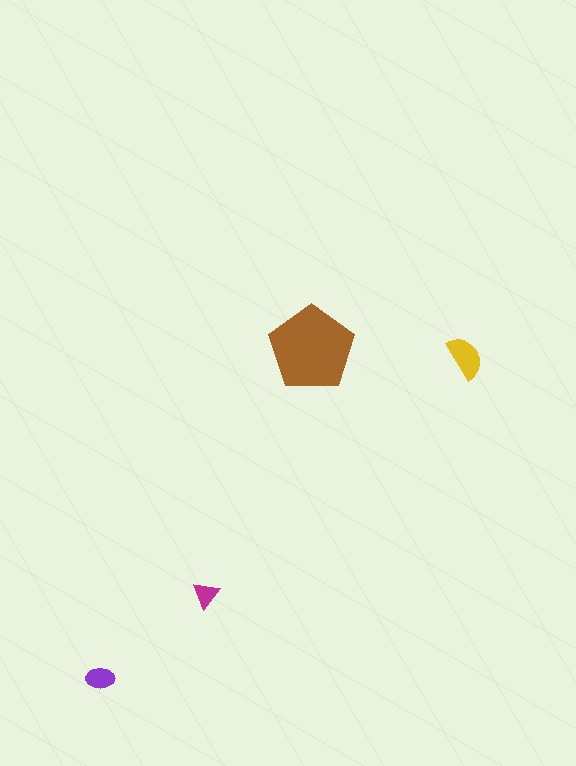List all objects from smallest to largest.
The magenta triangle, the purple ellipse, the yellow semicircle, the brown pentagon.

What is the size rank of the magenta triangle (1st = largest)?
4th.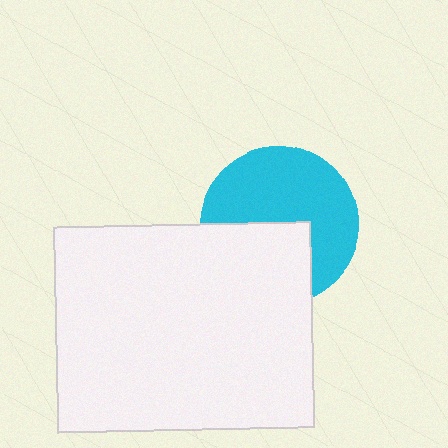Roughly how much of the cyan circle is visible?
About half of it is visible (roughly 61%).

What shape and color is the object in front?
The object in front is a white rectangle.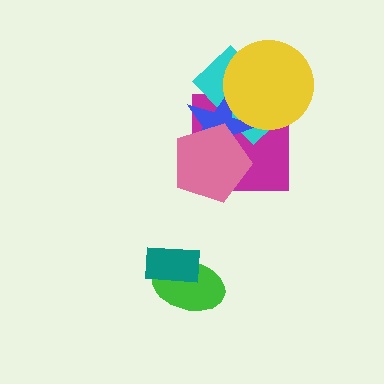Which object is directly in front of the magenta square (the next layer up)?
The cyan rectangle is directly in front of the magenta square.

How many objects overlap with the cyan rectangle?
4 objects overlap with the cyan rectangle.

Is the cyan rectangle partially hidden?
Yes, it is partially covered by another shape.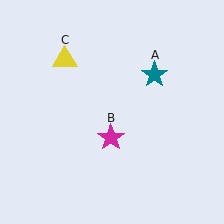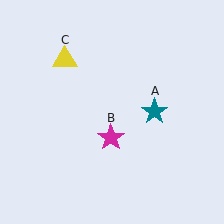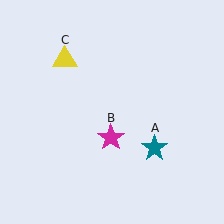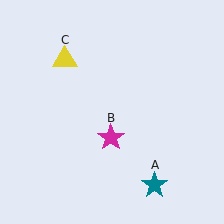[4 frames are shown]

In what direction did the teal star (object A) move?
The teal star (object A) moved down.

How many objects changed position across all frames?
1 object changed position: teal star (object A).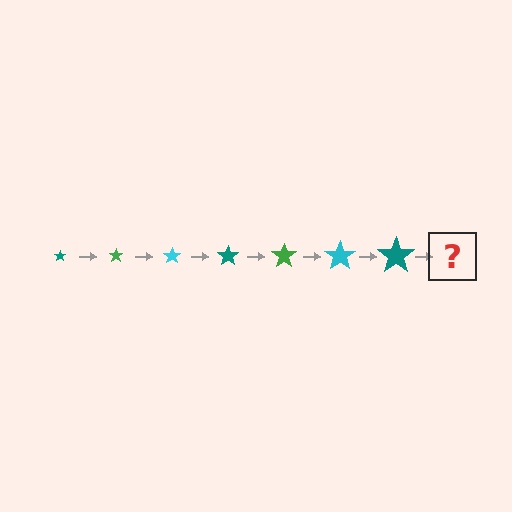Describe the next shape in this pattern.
It should be a green star, larger than the previous one.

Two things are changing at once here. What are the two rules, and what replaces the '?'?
The two rules are that the star grows larger each step and the color cycles through teal, green, and cyan. The '?' should be a green star, larger than the previous one.